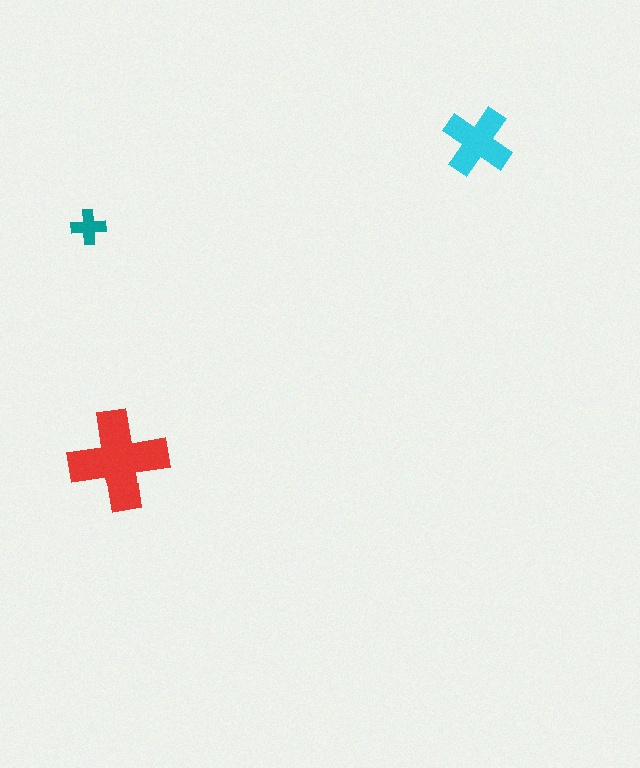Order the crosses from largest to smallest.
the red one, the cyan one, the teal one.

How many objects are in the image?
There are 3 objects in the image.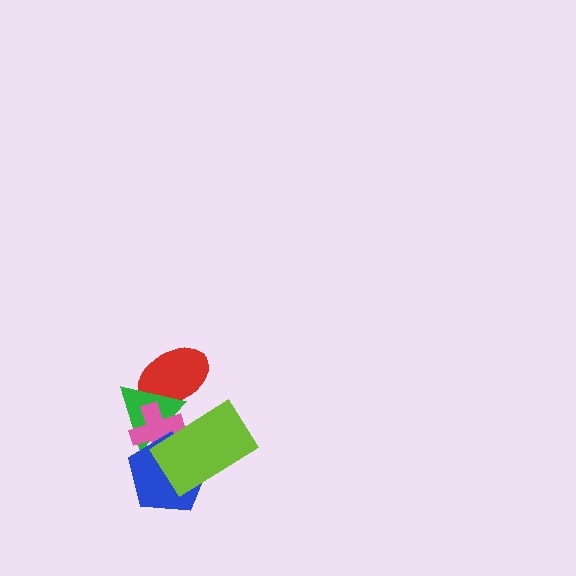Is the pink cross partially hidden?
Yes, it is partially covered by another shape.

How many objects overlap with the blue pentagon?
3 objects overlap with the blue pentagon.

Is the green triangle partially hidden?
Yes, it is partially covered by another shape.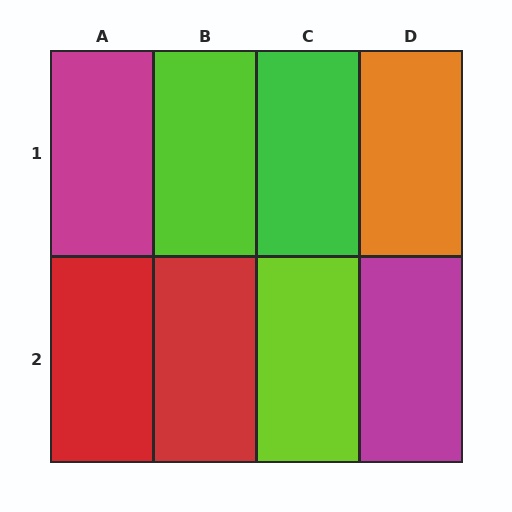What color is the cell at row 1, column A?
Magenta.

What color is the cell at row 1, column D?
Orange.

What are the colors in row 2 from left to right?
Red, red, lime, magenta.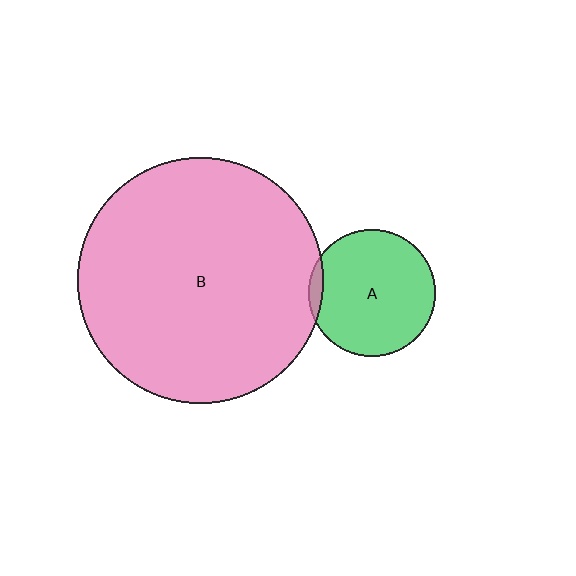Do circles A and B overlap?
Yes.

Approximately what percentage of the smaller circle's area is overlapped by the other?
Approximately 5%.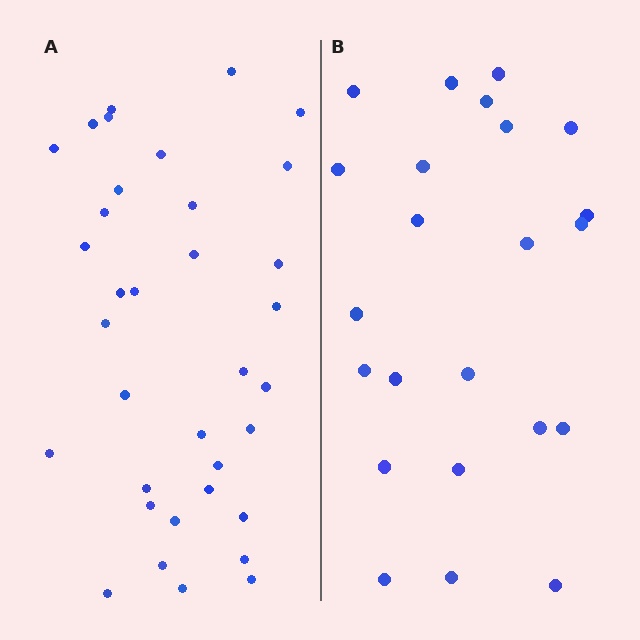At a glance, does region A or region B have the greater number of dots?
Region A (the left region) has more dots.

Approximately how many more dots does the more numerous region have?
Region A has roughly 12 or so more dots than region B.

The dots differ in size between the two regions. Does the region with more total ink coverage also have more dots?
No. Region B has more total ink coverage because its dots are larger, but region A actually contains more individual dots. Total area can be misleading — the number of items is what matters here.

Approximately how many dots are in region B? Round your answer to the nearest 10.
About 20 dots. (The exact count is 23, which rounds to 20.)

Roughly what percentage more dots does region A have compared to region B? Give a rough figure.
About 50% more.